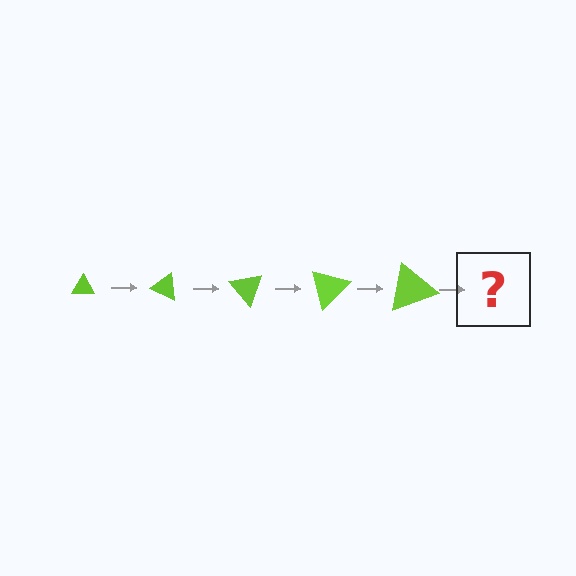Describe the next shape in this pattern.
It should be a triangle, larger than the previous one and rotated 125 degrees from the start.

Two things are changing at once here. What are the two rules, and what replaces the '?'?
The two rules are that the triangle grows larger each step and it rotates 25 degrees each step. The '?' should be a triangle, larger than the previous one and rotated 125 degrees from the start.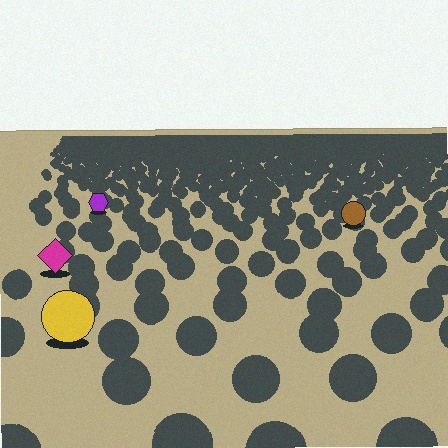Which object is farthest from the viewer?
The purple hexagon is farthest from the viewer. It appears smaller and the ground texture around it is denser.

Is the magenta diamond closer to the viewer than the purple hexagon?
Yes. The magenta diamond is closer — you can tell from the texture gradient: the ground texture is coarser near it.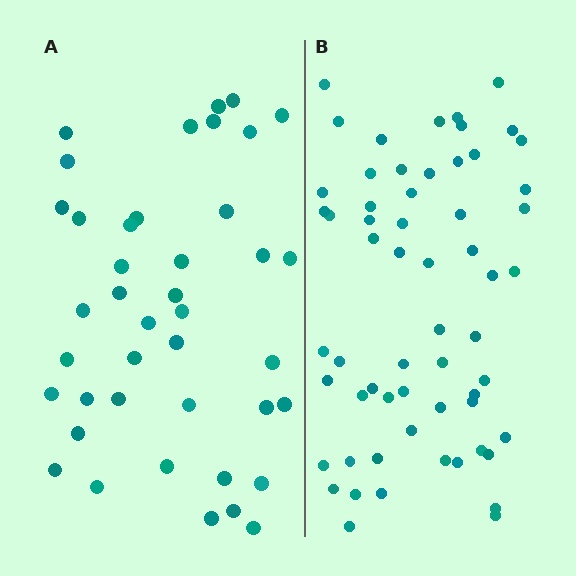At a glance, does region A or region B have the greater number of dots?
Region B (the right region) has more dots.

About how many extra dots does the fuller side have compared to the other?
Region B has approximately 20 more dots than region A.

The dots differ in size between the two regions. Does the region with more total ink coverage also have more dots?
No. Region A has more total ink coverage because its dots are larger, but region B actually contains more individual dots. Total area can be misleading — the number of items is what matters here.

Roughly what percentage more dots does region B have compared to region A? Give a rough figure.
About 45% more.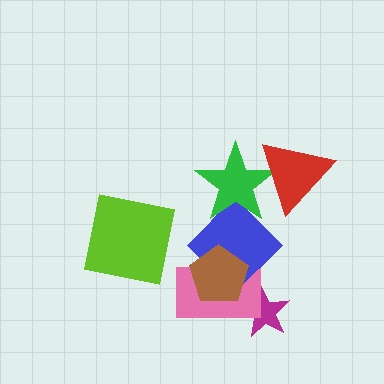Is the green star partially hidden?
Yes, it is partially covered by another shape.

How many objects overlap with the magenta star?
1 object overlaps with the magenta star.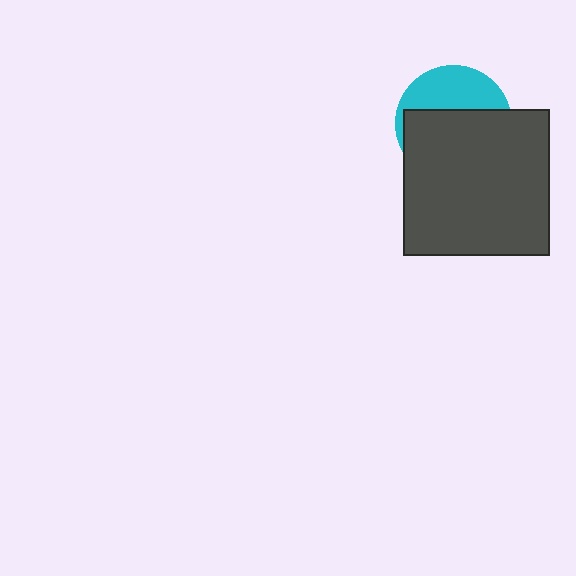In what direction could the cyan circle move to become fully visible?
The cyan circle could move up. That would shift it out from behind the dark gray square entirely.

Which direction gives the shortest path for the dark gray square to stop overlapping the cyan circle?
Moving down gives the shortest separation.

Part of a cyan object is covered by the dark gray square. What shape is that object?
It is a circle.